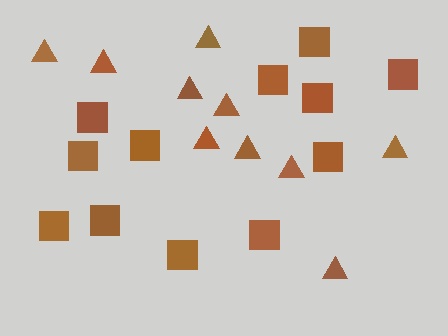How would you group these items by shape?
There are 2 groups: one group of squares (12) and one group of triangles (10).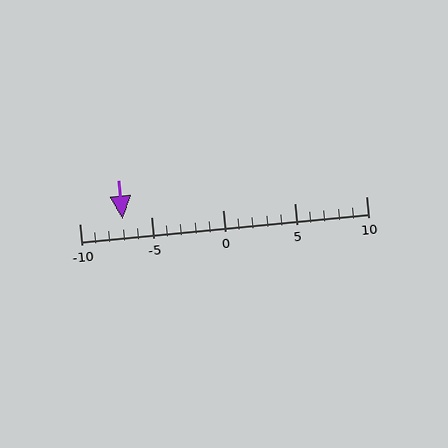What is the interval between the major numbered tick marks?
The major tick marks are spaced 5 units apart.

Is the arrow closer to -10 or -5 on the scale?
The arrow is closer to -5.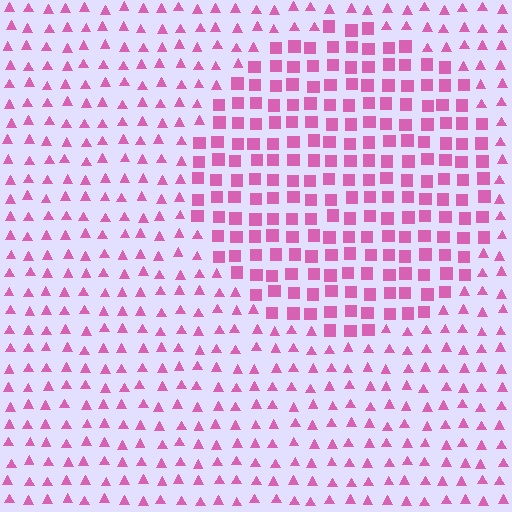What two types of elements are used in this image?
The image uses squares inside the circle region and triangles outside it.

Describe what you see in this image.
The image is filled with small pink elements arranged in a uniform grid. A circle-shaped region contains squares, while the surrounding area contains triangles. The boundary is defined purely by the change in element shape.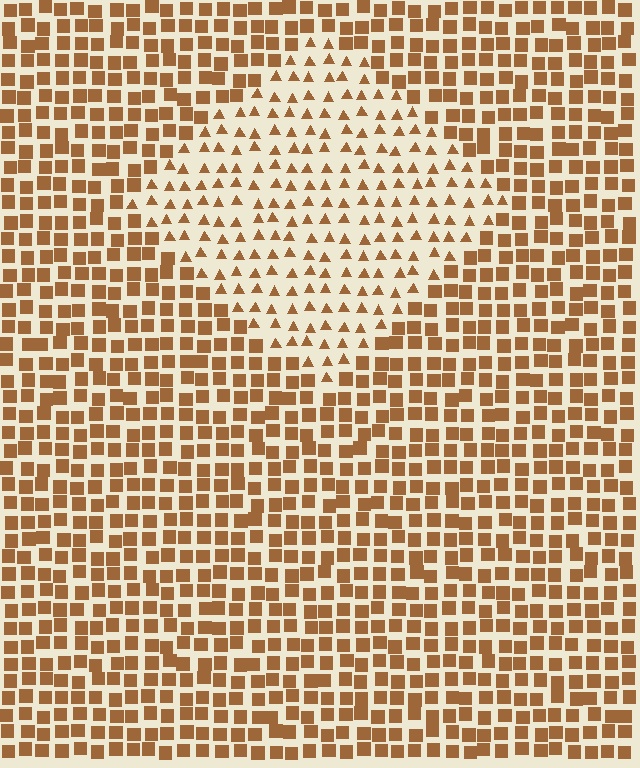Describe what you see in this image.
The image is filled with small brown elements arranged in a uniform grid. A diamond-shaped region contains triangles, while the surrounding area contains squares. The boundary is defined purely by the change in element shape.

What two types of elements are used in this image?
The image uses triangles inside the diamond region and squares outside it.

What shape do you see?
I see a diamond.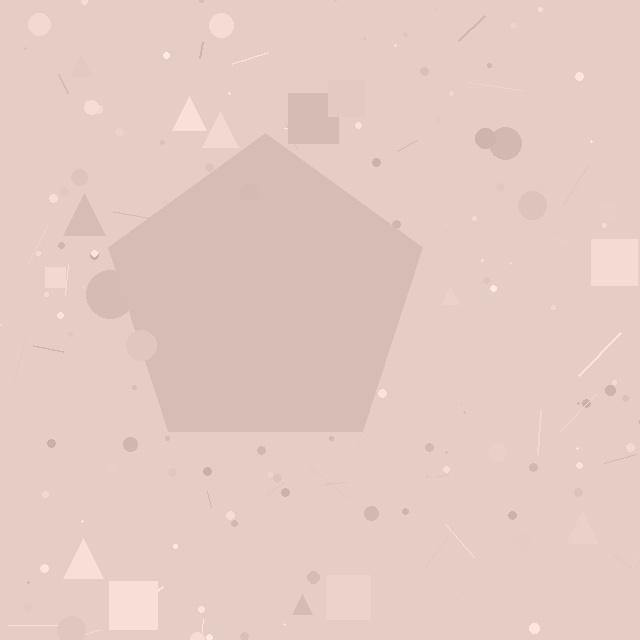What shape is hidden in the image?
A pentagon is hidden in the image.